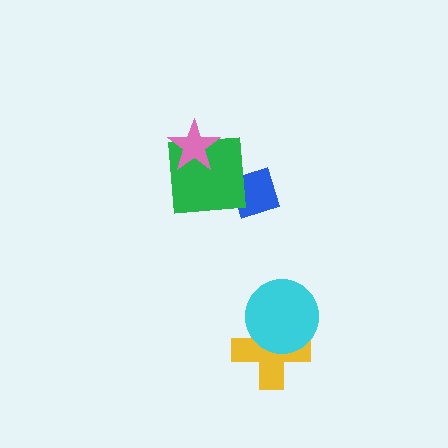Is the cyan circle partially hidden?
No, no other shape covers it.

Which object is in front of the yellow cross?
The cyan circle is in front of the yellow cross.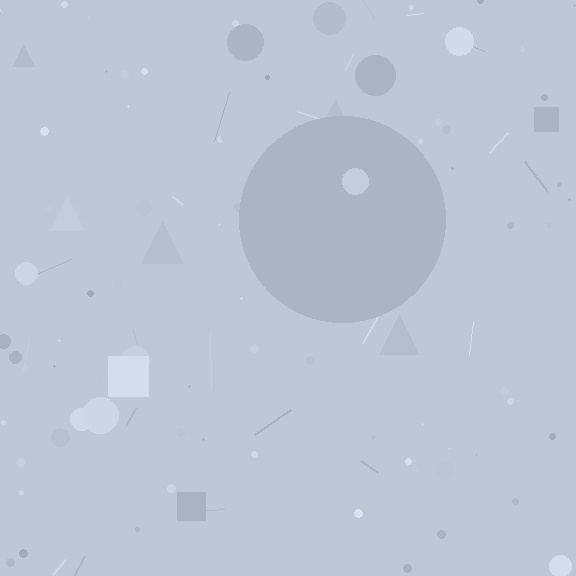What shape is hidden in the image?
A circle is hidden in the image.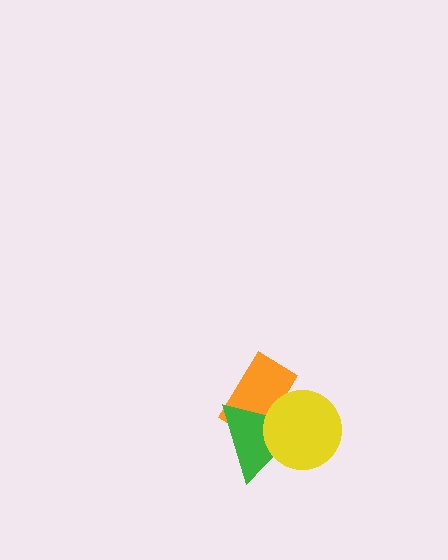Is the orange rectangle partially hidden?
Yes, it is partially covered by another shape.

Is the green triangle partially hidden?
Yes, it is partially covered by another shape.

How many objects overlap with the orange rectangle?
2 objects overlap with the orange rectangle.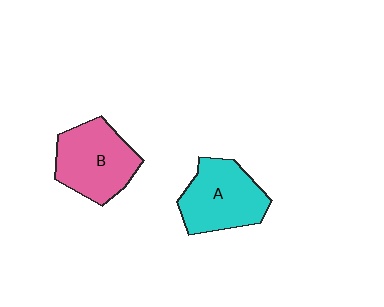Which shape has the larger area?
Shape B (pink).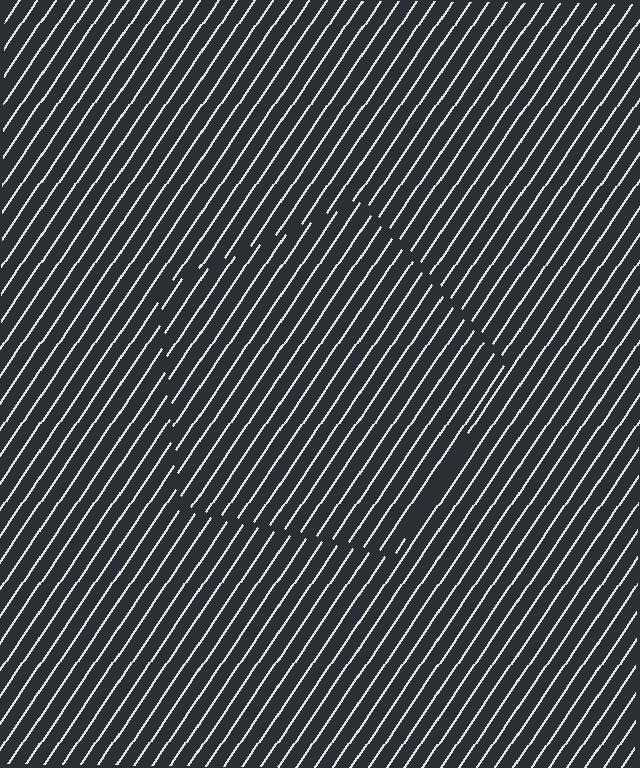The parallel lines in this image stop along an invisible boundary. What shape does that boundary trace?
An illusory pentagon. The interior of the shape contains the same grating, shifted by half a period — the contour is defined by the phase discontinuity where line-ends from the inner and outer gratings abut.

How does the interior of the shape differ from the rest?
The interior of the shape contains the same grating, shifted by half a period — the contour is defined by the phase discontinuity where line-ends from the inner and outer gratings abut.